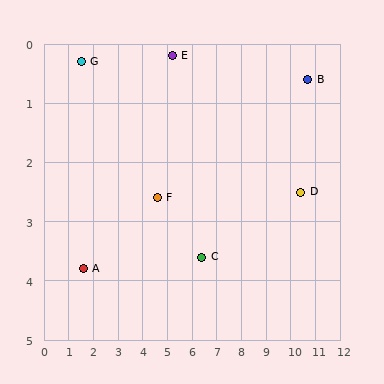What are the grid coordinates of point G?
Point G is at approximately (1.5, 0.3).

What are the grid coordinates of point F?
Point F is at approximately (4.6, 2.6).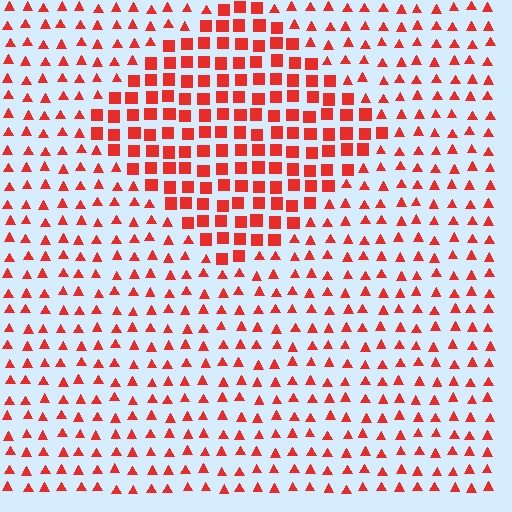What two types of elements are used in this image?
The image uses squares inside the diamond region and triangles outside it.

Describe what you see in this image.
The image is filled with small red elements arranged in a uniform grid. A diamond-shaped region contains squares, while the surrounding area contains triangles. The boundary is defined purely by the change in element shape.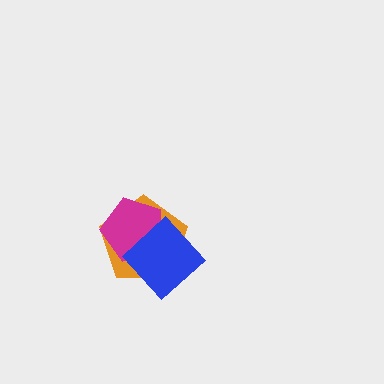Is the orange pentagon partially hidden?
Yes, it is partially covered by another shape.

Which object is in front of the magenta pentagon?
The blue diamond is in front of the magenta pentagon.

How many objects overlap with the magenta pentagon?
2 objects overlap with the magenta pentagon.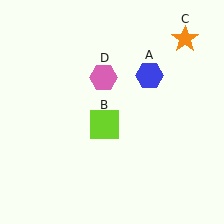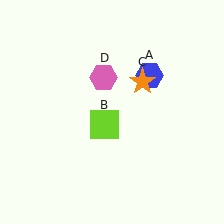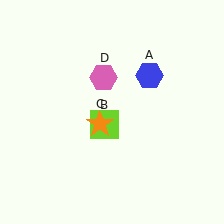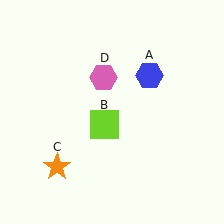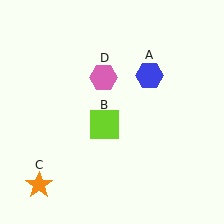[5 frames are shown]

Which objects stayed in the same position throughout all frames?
Blue hexagon (object A) and lime square (object B) and pink hexagon (object D) remained stationary.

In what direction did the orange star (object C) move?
The orange star (object C) moved down and to the left.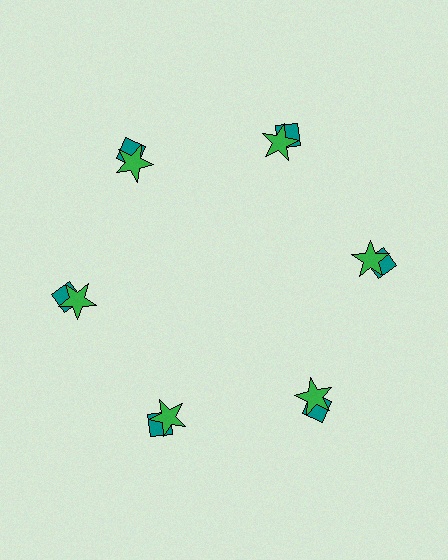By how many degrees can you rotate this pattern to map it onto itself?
The pattern maps onto itself every 60 degrees of rotation.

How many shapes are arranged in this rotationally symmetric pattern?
There are 12 shapes, arranged in 6 groups of 2.